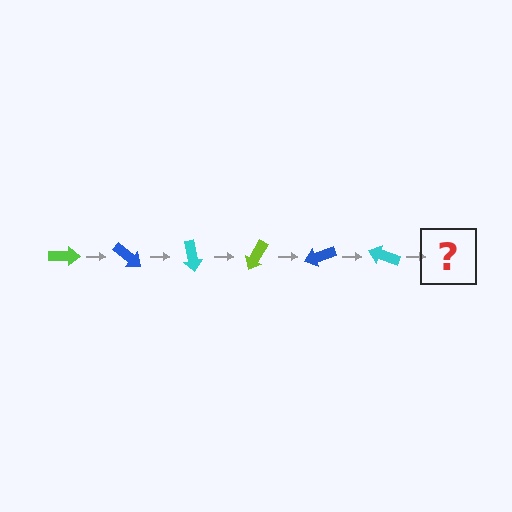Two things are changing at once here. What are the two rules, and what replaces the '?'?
The two rules are that it rotates 40 degrees each step and the color cycles through lime, blue, and cyan. The '?' should be a lime arrow, rotated 240 degrees from the start.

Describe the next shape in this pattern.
It should be a lime arrow, rotated 240 degrees from the start.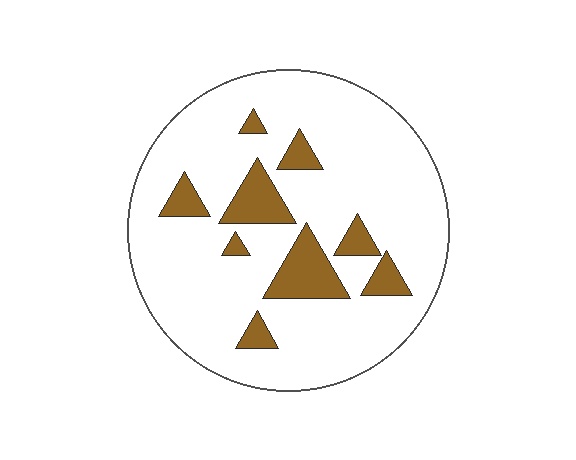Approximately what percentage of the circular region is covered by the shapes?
Approximately 15%.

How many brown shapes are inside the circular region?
9.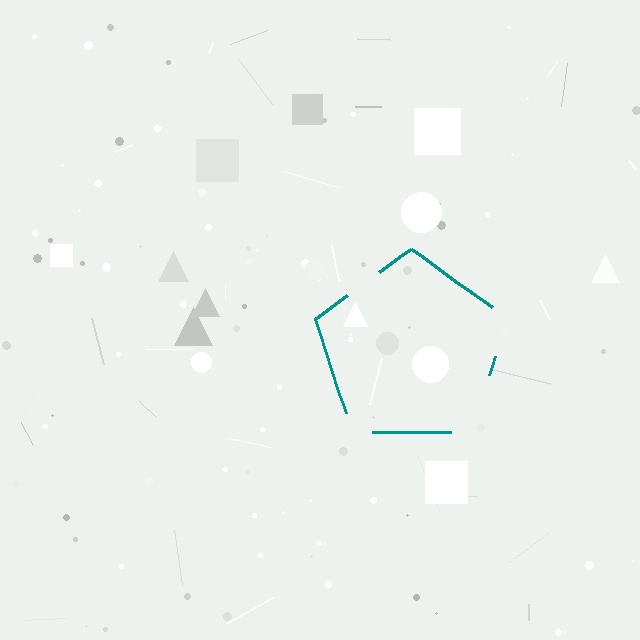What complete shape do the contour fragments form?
The contour fragments form a pentagon.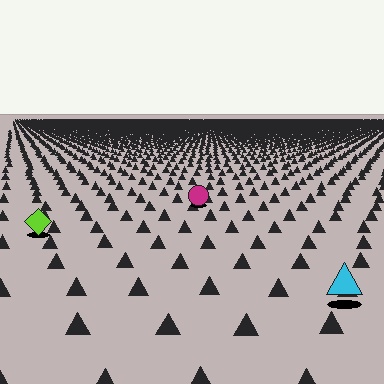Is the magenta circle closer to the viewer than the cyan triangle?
No. The cyan triangle is closer — you can tell from the texture gradient: the ground texture is coarser near it.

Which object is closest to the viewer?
The cyan triangle is closest. The texture marks near it are larger and more spread out.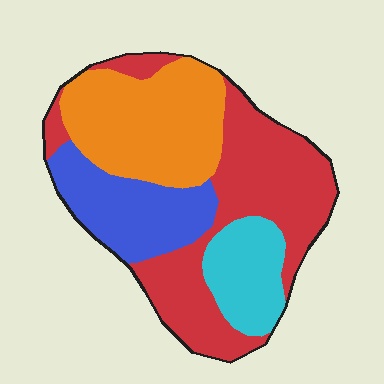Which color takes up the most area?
Red, at roughly 40%.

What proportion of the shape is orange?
Orange covers roughly 30% of the shape.